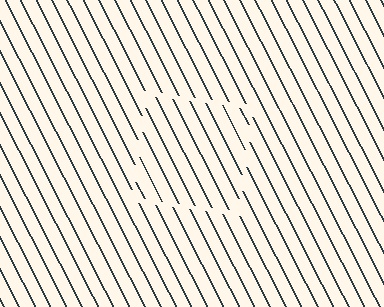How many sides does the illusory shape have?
4 sides — the line-ends trace a square.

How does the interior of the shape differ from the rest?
The interior of the shape contains the same grating, shifted by half a period — the contour is defined by the phase discontinuity where line-ends from the inner and outer gratings abut.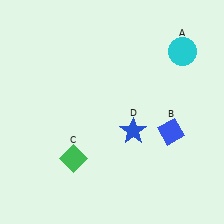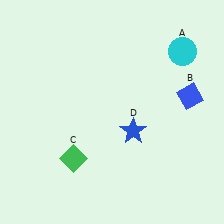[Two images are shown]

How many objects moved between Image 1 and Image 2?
1 object moved between the two images.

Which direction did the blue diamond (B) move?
The blue diamond (B) moved up.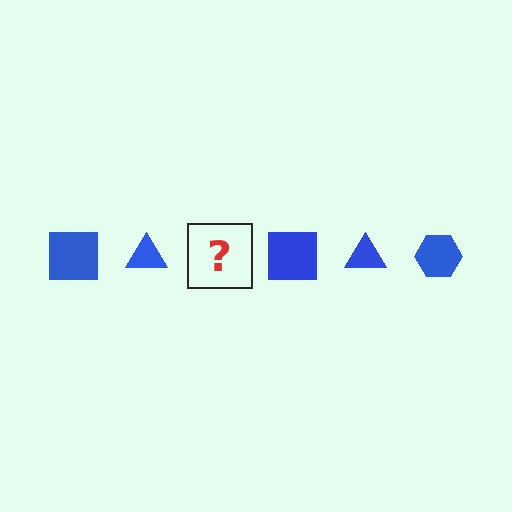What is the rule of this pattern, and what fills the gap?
The rule is that the pattern cycles through square, triangle, hexagon shapes in blue. The gap should be filled with a blue hexagon.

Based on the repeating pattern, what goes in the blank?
The blank should be a blue hexagon.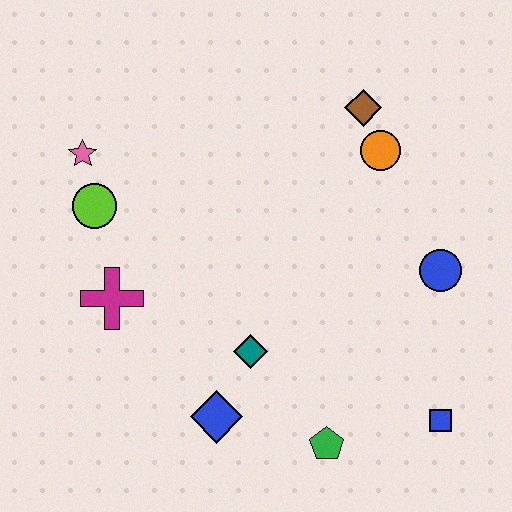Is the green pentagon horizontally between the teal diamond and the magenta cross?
No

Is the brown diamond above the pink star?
Yes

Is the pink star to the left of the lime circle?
Yes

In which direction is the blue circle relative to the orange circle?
The blue circle is below the orange circle.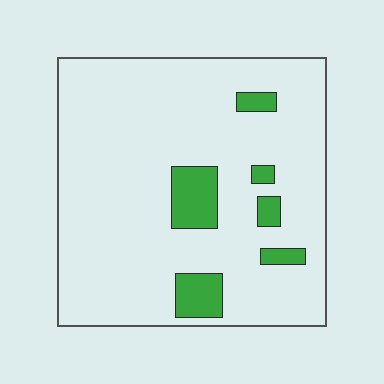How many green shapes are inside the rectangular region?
6.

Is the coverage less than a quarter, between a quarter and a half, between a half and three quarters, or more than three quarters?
Less than a quarter.